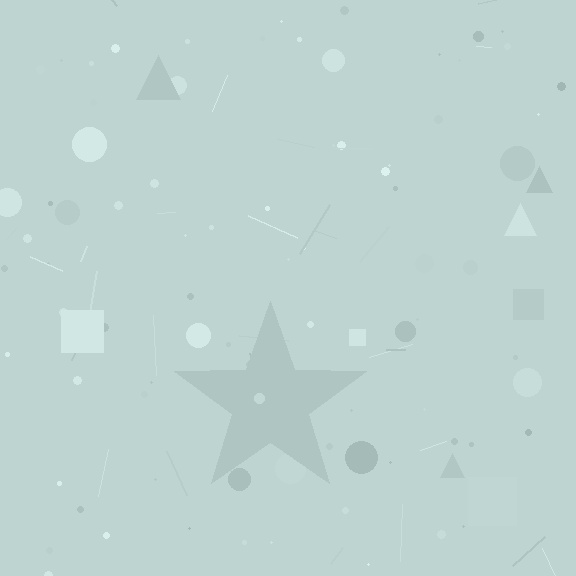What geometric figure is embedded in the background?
A star is embedded in the background.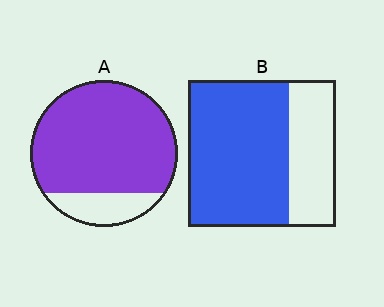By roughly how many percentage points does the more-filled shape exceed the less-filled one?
By roughly 15 percentage points (A over B).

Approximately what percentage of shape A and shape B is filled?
A is approximately 85% and B is approximately 70%.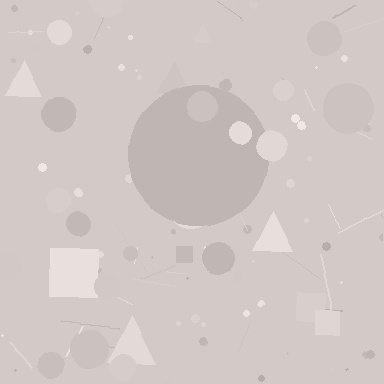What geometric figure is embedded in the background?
A circle is embedded in the background.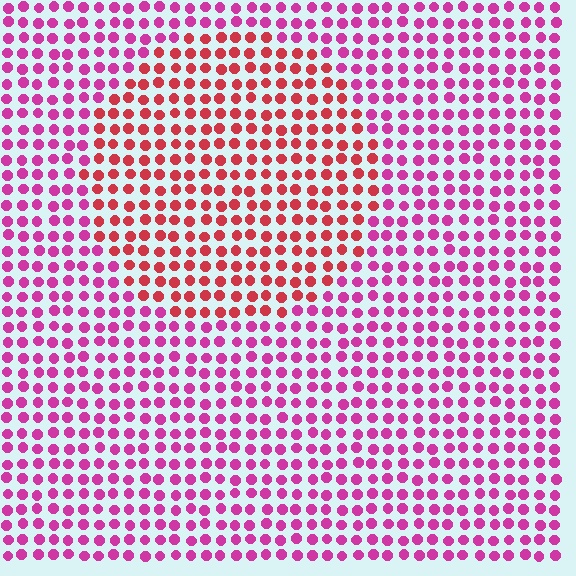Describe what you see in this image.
The image is filled with small magenta elements in a uniform arrangement. A circle-shaped region is visible where the elements are tinted to a slightly different hue, forming a subtle color boundary.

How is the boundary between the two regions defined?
The boundary is defined purely by a slight shift in hue (about 36 degrees). Spacing, size, and orientation are identical on both sides.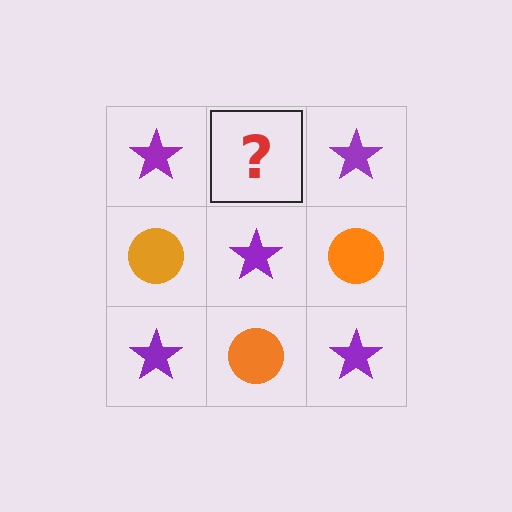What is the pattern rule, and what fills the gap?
The rule is that it alternates purple star and orange circle in a checkerboard pattern. The gap should be filled with an orange circle.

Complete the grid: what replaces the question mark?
The question mark should be replaced with an orange circle.